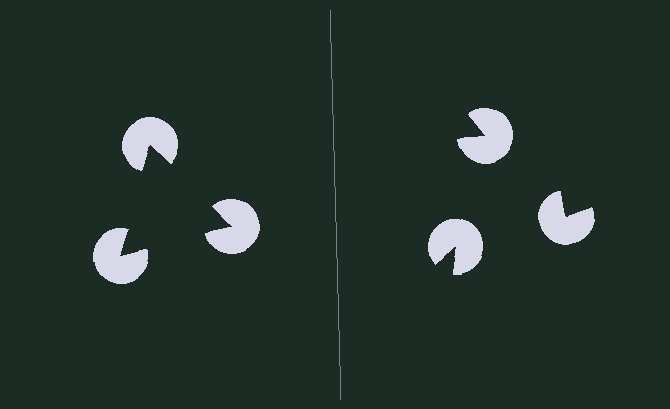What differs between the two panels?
The pac-man discs are positioned identically on both sides; only the wedge orientations differ. On the left they align to a triangle; on the right they are misaligned.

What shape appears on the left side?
An illusory triangle.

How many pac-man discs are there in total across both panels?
6 — 3 on each side.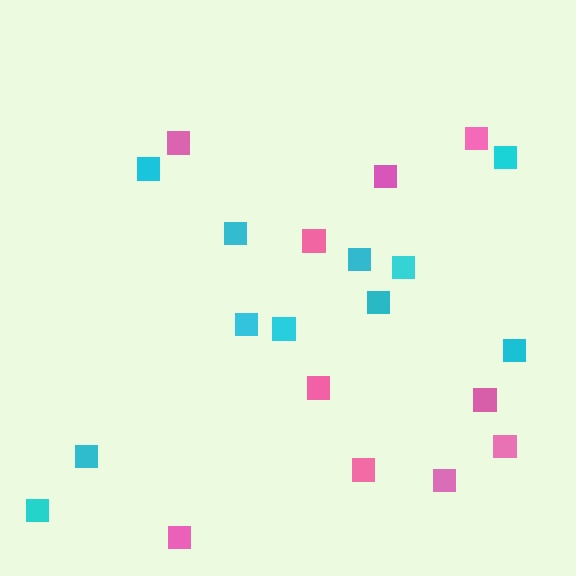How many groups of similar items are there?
There are 2 groups: one group of pink squares (10) and one group of cyan squares (11).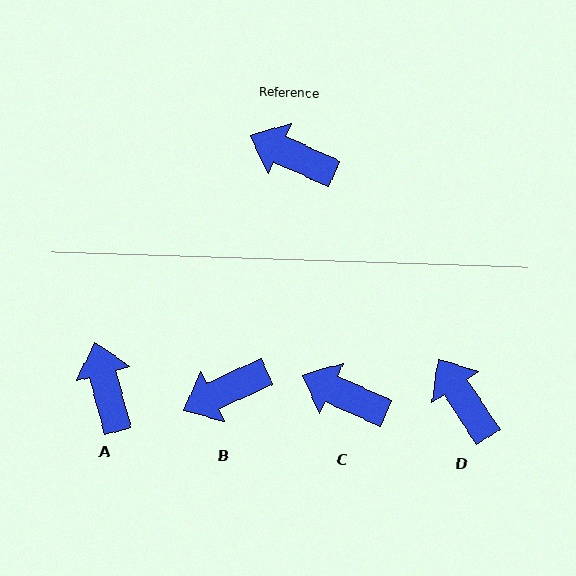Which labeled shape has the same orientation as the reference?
C.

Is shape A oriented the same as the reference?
No, it is off by about 51 degrees.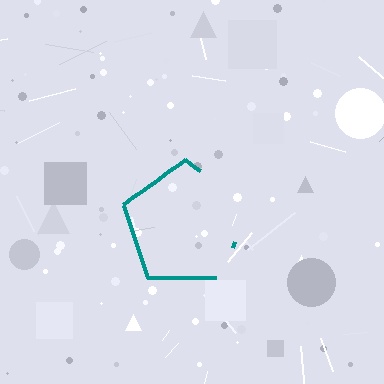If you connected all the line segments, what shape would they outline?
They would outline a pentagon.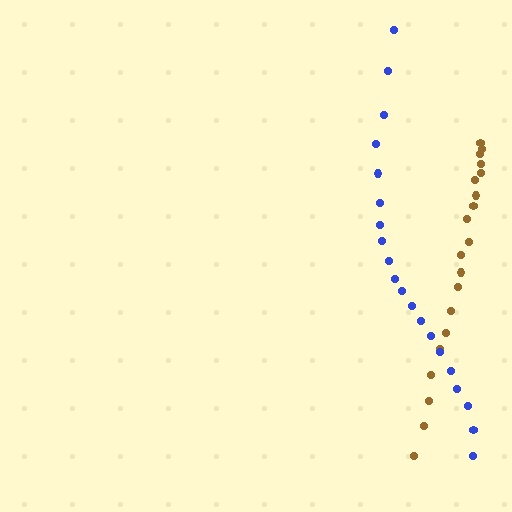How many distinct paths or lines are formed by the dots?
There are 2 distinct paths.